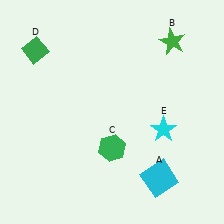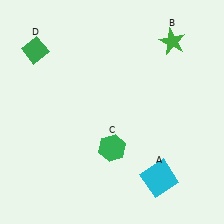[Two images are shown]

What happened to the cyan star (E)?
The cyan star (E) was removed in Image 2. It was in the bottom-right area of Image 1.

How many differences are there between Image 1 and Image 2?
There is 1 difference between the two images.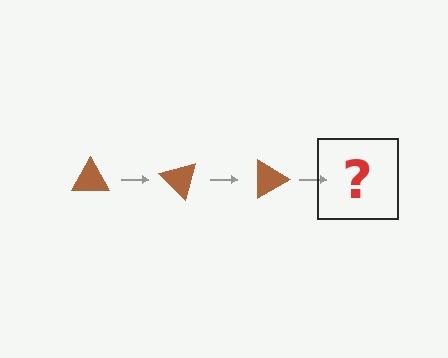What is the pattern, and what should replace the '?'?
The pattern is that the triangle rotates 45 degrees each step. The '?' should be a brown triangle rotated 135 degrees.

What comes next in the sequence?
The next element should be a brown triangle rotated 135 degrees.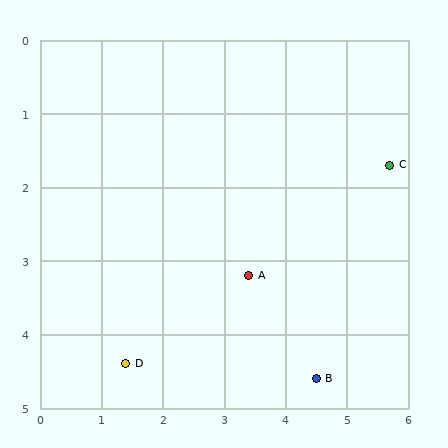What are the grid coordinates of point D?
Point D is at approximately (1.4, 4.4).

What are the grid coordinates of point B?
Point B is at approximately (4.5, 4.6).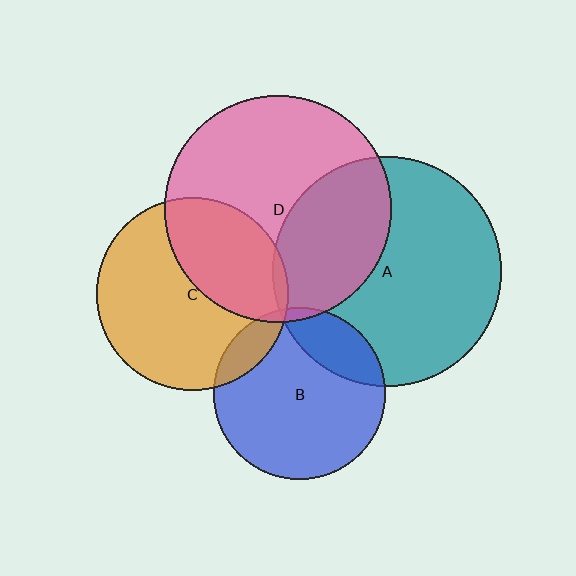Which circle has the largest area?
Circle A (teal).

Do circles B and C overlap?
Yes.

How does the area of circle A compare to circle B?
Approximately 1.8 times.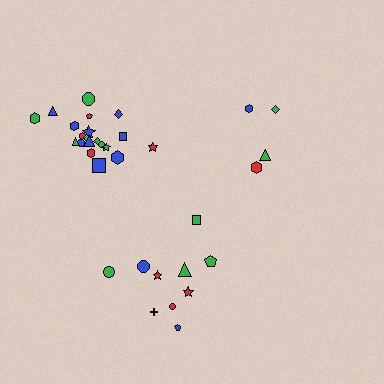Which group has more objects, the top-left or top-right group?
The top-left group.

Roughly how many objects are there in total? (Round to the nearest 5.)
Roughly 35 objects in total.